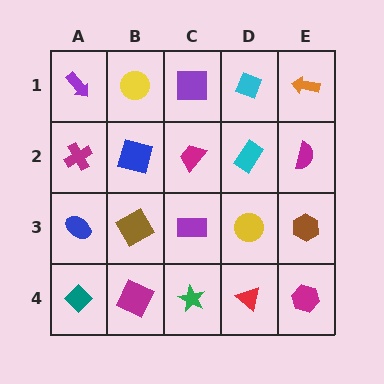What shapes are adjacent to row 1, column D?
A cyan rectangle (row 2, column D), a purple square (row 1, column C), an orange arrow (row 1, column E).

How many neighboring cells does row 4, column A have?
2.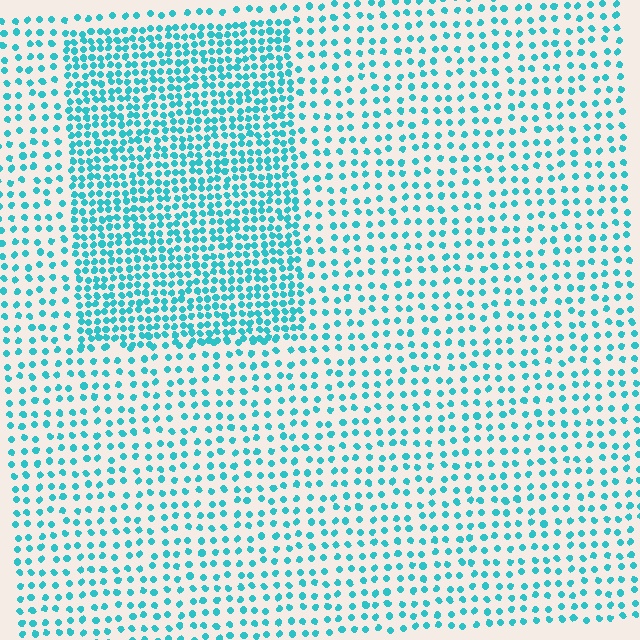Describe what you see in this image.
The image contains small cyan elements arranged at two different densities. A rectangle-shaped region is visible where the elements are more densely packed than the surrounding area.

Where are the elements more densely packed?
The elements are more densely packed inside the rectangle boundary.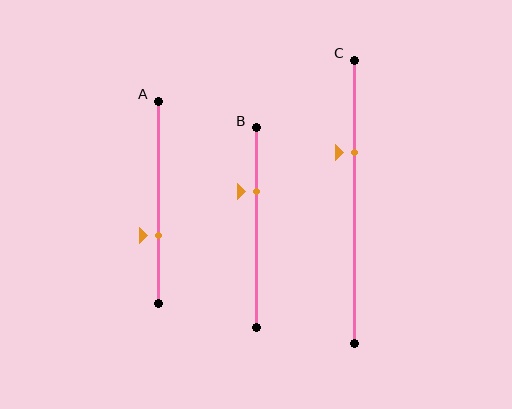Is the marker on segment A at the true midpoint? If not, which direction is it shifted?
No, the marker on segment A is shifted downward by about 17% of the segment length.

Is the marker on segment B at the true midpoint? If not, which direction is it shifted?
No, the marker on segment B is shifted upward by about 18% of the segment length.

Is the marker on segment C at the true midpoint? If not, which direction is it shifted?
No, the marker on segment C is shifted upward by about 17% of the segment length.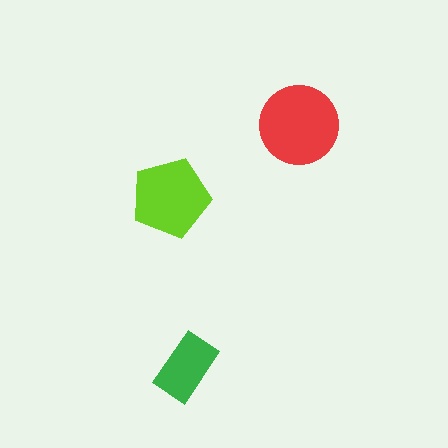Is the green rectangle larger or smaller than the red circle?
Smaller.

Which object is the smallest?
The green rectangle.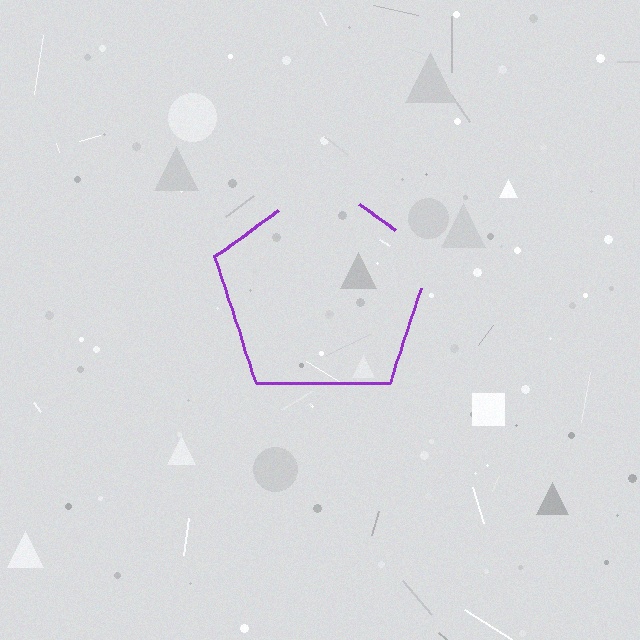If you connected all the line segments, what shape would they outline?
They would outline a pentagon.